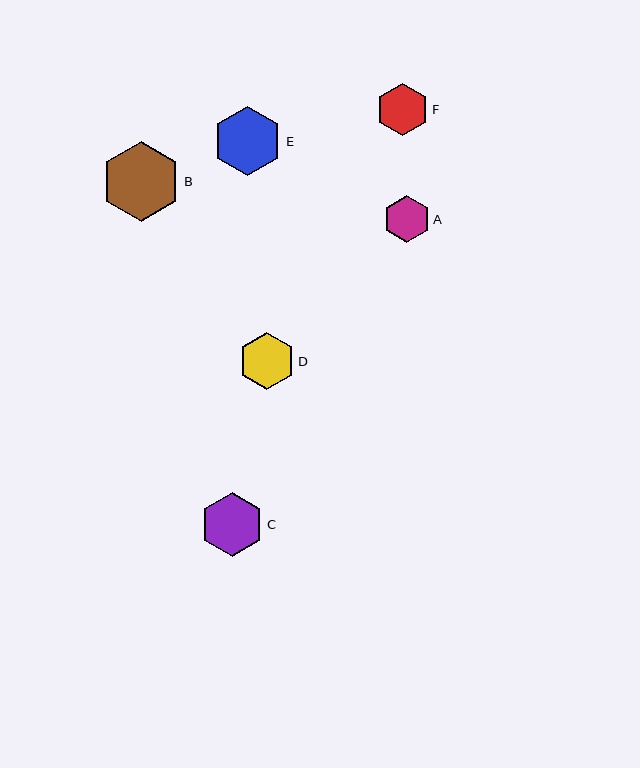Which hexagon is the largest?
Hexagon B is the largest with a size of approximately 80 pixels.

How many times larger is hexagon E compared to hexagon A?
Hexagon E is approximately 1.5 times the size of hexagon A.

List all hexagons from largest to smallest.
From largest to smallest: B, E, C, D, F, A.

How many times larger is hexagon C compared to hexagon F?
Hexagon C is approximately 1.2 times the size of hexagon F.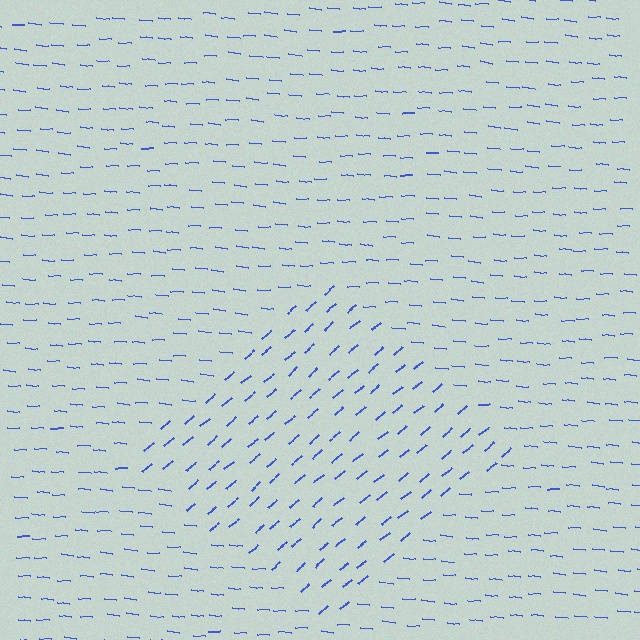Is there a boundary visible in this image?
Yes, there is a texture boundary formed by a change in line orientation.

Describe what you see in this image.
The image is filled with small blue line segments. A diamond region in the image has lines oriented differently from the surrounding lines, creating a visible texture boundary.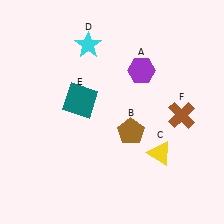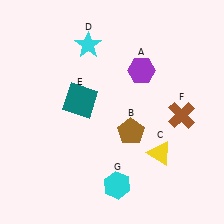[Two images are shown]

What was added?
A cyan hexagon (G) was added in Image 2.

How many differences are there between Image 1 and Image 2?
There is 1 difference between the two images.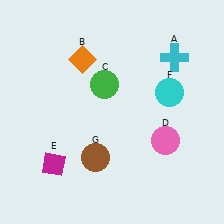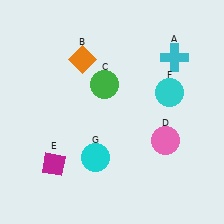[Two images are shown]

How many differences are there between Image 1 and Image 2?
There is 1 difference between the two images.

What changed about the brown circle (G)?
In Image 1, G is brown. In Image 2, it changed to cyan.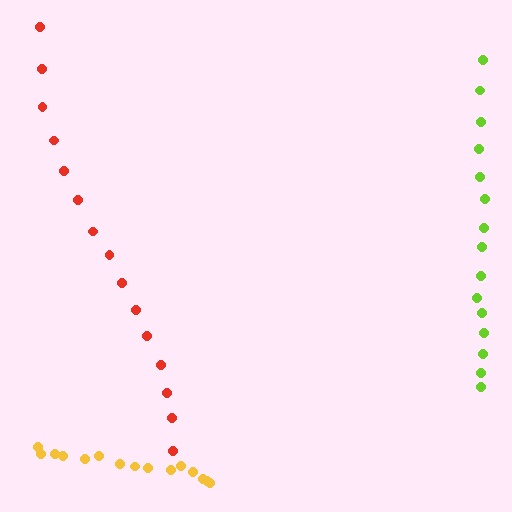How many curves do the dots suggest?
There are 3 distinct paths.